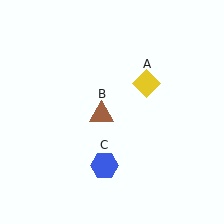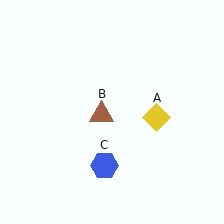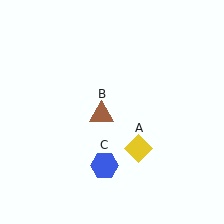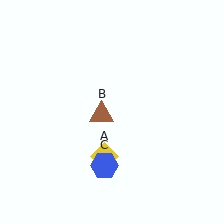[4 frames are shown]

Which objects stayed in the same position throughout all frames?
Brown triangle (object B) and blue hexagon (object C) remained stationary.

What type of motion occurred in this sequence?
The yellow diamond (object A) rotated clockwise around the center of the scene.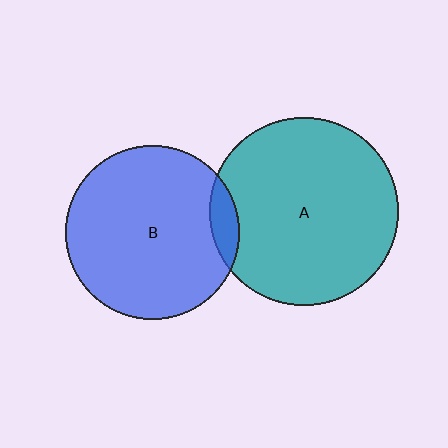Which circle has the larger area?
Circle A (teal).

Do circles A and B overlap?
Yes.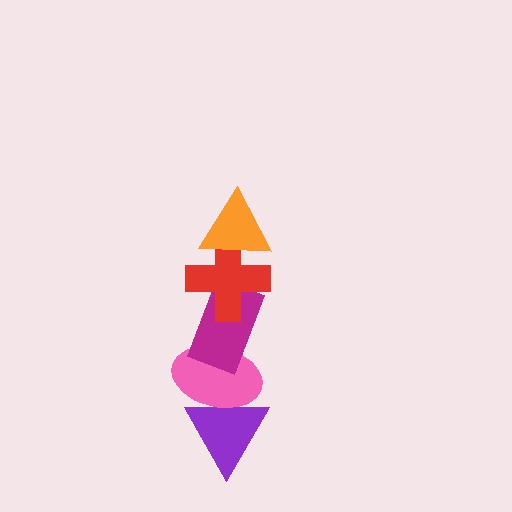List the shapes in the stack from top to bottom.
From top to bottom: the orange triangle, the red cross, the magenta rectangle, the pink ellipse, the purple triangle.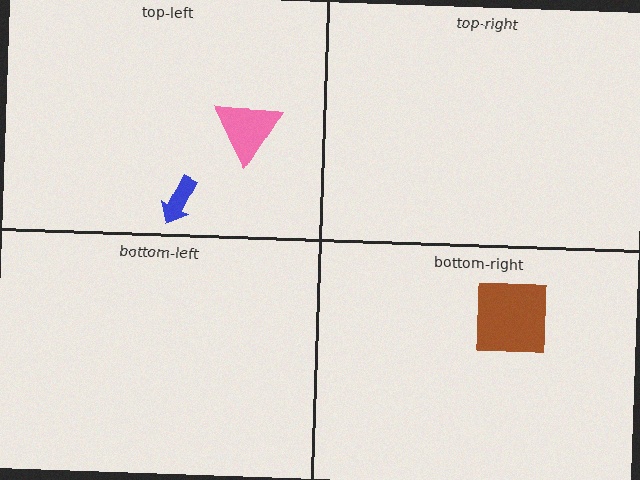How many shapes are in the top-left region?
2.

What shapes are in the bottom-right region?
The brown square.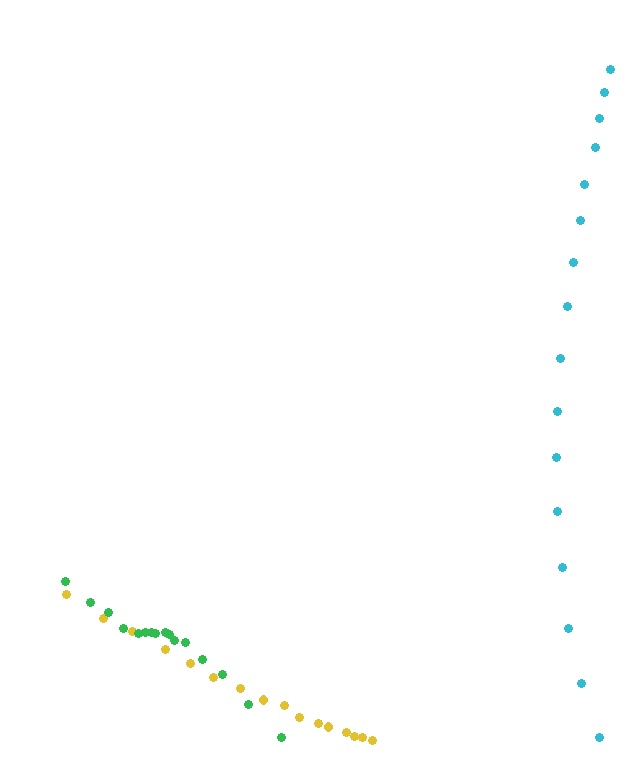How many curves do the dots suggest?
There are 3 distinct paths.